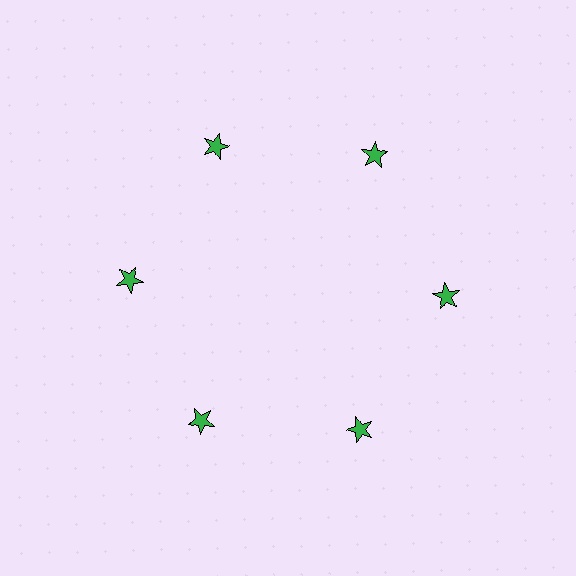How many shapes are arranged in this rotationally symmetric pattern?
There are 6 shapes, arranged in 6 groups of 1.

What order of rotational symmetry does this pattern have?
This pattern has 6-fold rotational symmetry.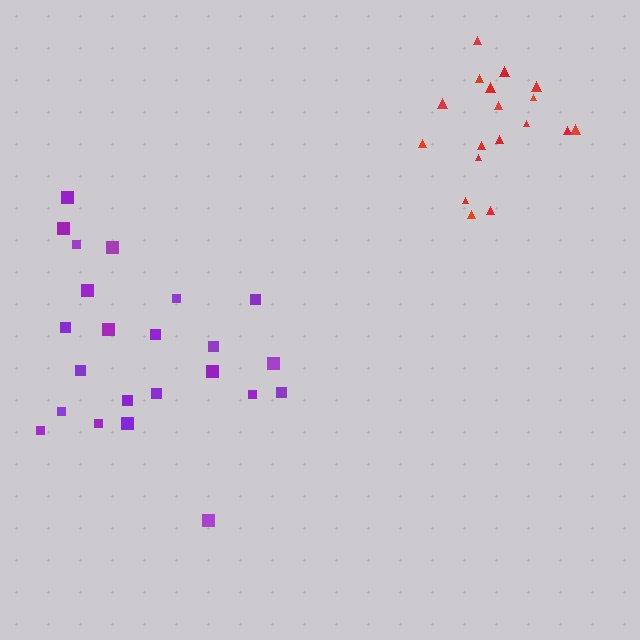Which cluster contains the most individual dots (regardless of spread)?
Purple (23).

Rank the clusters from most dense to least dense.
red, purple.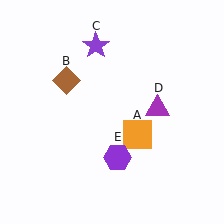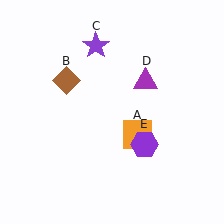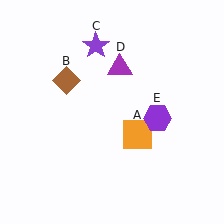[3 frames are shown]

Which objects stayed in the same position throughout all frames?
Orange square (object A) and brown diamond (object B) and purple star (object C) remained stationary.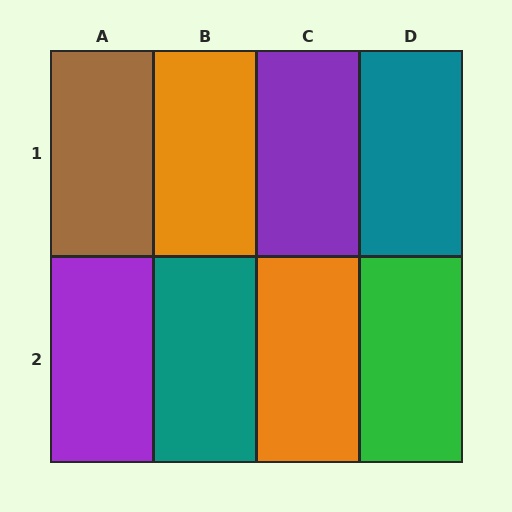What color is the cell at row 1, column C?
Purple.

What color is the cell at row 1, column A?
Brown.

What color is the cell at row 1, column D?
Teal.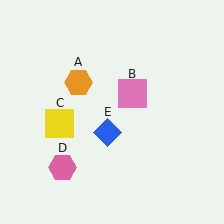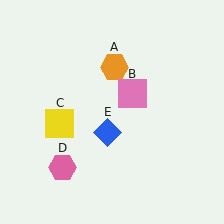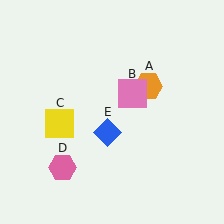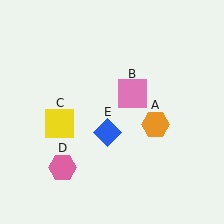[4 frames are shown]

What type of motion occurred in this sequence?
The orange hexagon (object A) rotated clockwise around the center of the scene.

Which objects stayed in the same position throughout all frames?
Pink square (object B) and yellow square (object C) and pink hexagon (object D) and blue diamond (object E) remained stationary.